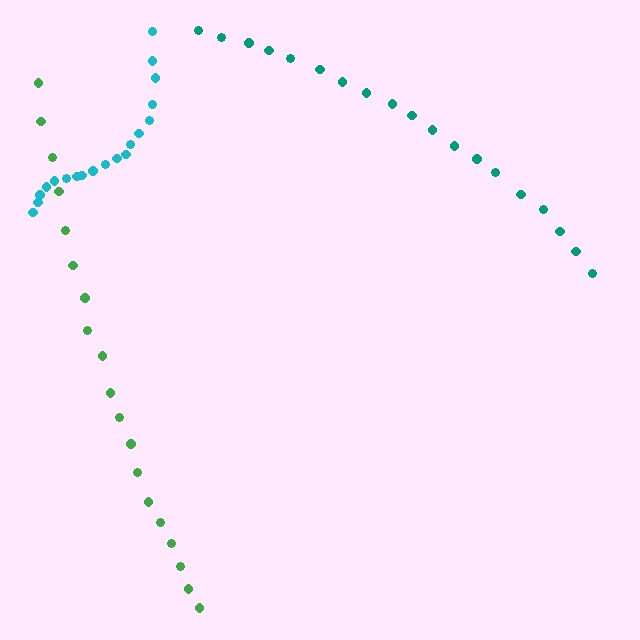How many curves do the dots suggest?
There are 3 distinct paths.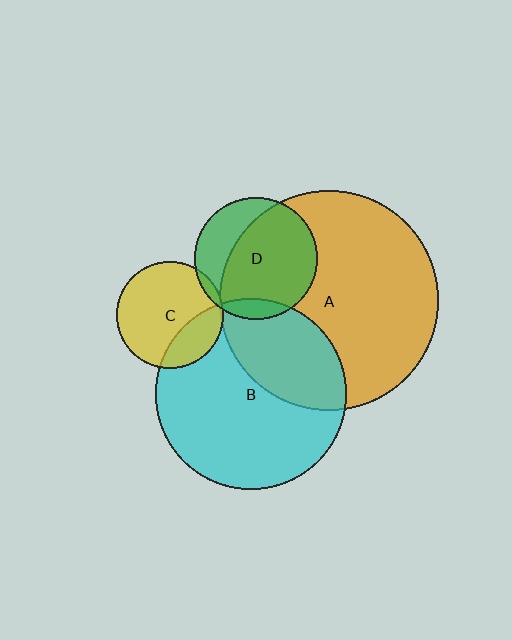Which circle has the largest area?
Circle A (orange).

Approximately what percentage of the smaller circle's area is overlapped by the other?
Approximately 25%.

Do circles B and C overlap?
Yes.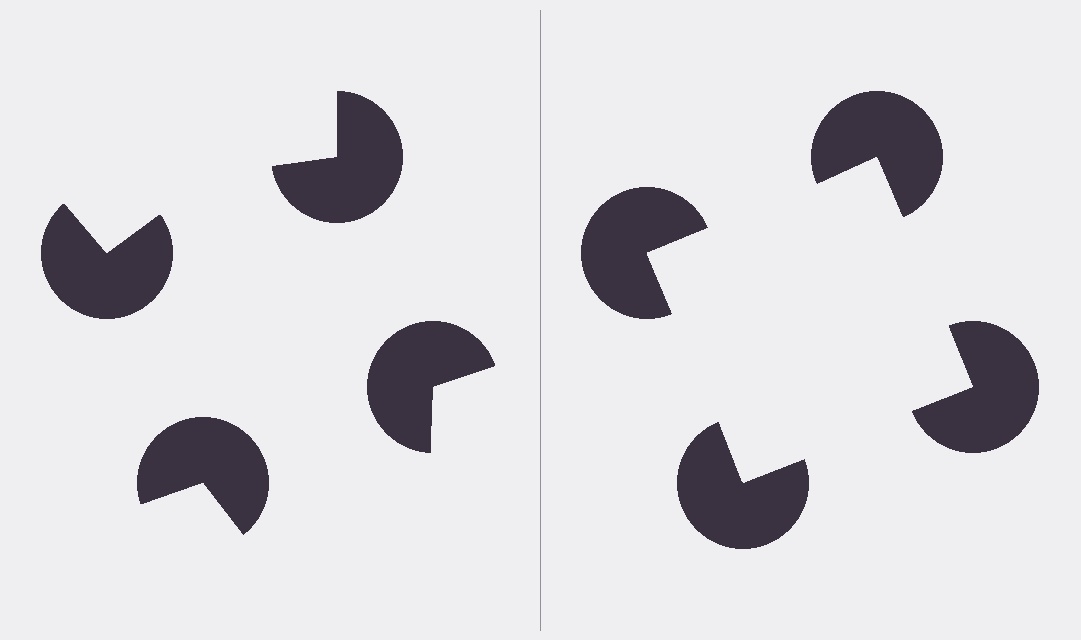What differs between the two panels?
The pac-man discs are positioned identically on both sides; only the wedge orientations differ. On the right they align to a square; on the left they are misaligned.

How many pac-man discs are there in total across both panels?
8 — 4 on each side.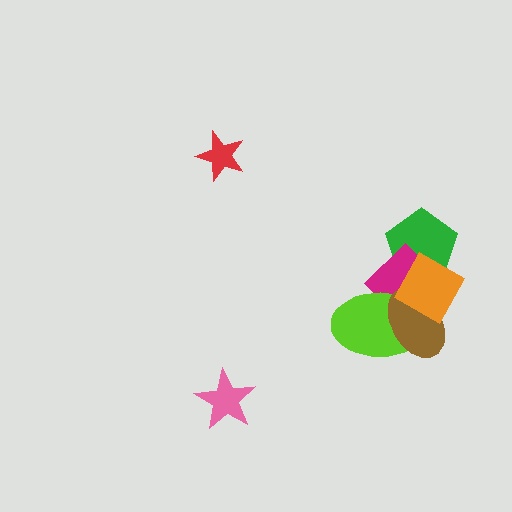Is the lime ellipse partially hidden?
Yes, it is partially covered by another shape.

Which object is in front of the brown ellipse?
The orange diamond is in front of the brown ellipse.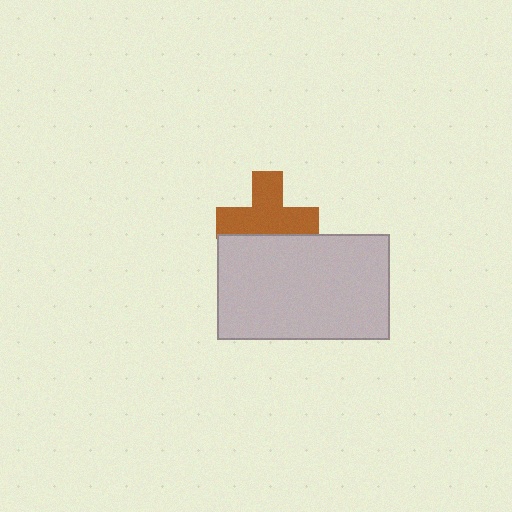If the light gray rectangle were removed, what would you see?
You would see the complete brown cross.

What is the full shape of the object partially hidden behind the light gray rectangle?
The partially hidden object is a brown cross.